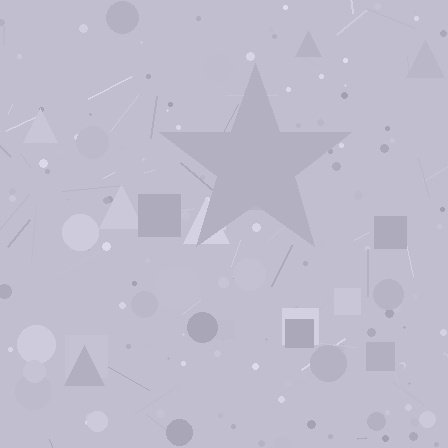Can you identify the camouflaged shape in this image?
The camouflaged shape is a star.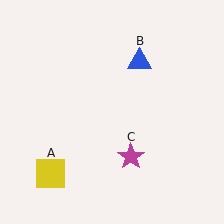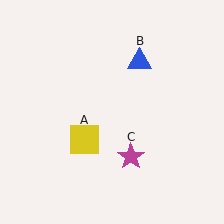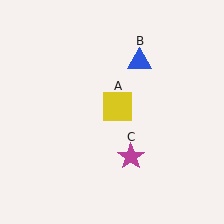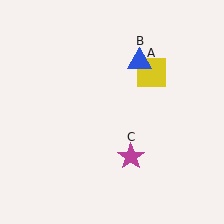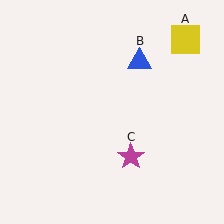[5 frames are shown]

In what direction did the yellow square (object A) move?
The yellow square (object A) moved up and to the right.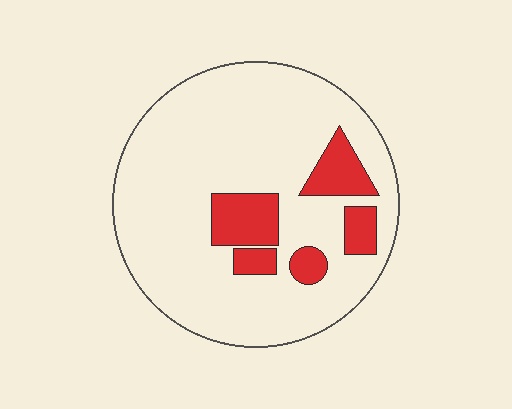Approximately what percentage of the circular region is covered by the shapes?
Approximately 15%.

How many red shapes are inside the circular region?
5.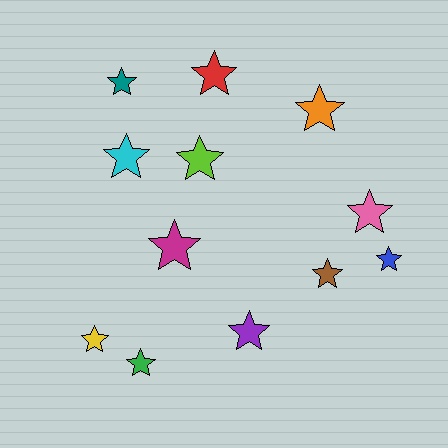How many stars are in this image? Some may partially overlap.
There are 12 stars.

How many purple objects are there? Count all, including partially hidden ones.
There is 1 purple object.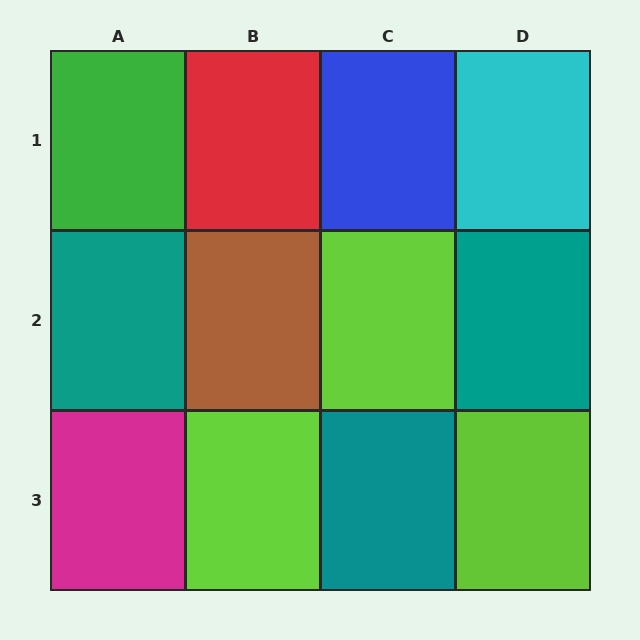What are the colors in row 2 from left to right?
Teal, brown, lime, teal.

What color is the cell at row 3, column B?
Lime.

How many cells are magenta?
1 cell is magenta.